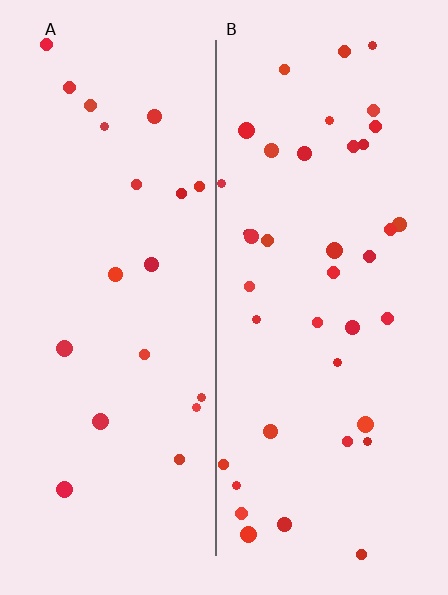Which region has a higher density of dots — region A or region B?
B (the right).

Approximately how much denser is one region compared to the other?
Approximately 2.0× — region B over region A.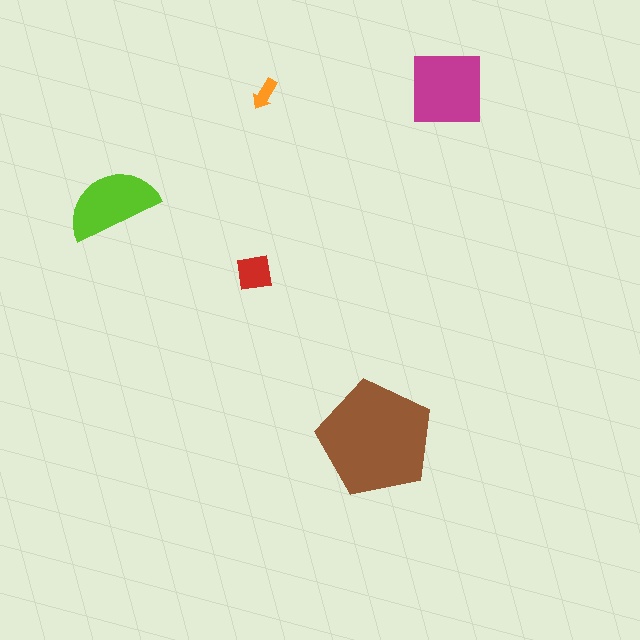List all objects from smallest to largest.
The orange arrow, the red square, the lime semicircle, the magenta square, the brown pentagon.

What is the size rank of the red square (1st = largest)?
4th.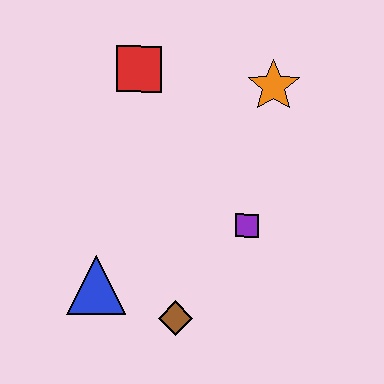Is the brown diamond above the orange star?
No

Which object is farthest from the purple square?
The red square is farthest from the purple square.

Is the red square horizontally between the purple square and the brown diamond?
No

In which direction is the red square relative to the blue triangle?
The red square is above the blue triangle.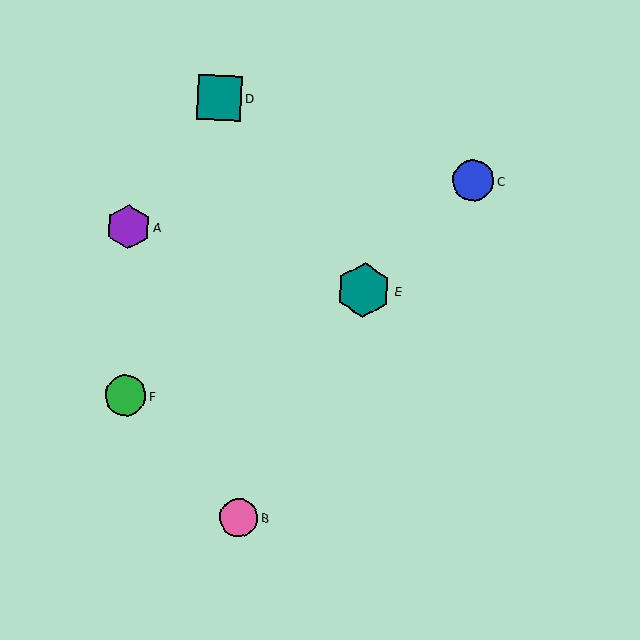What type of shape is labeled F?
Shape F is a green circle.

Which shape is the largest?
The teal hexagon (labeled E) is the largest.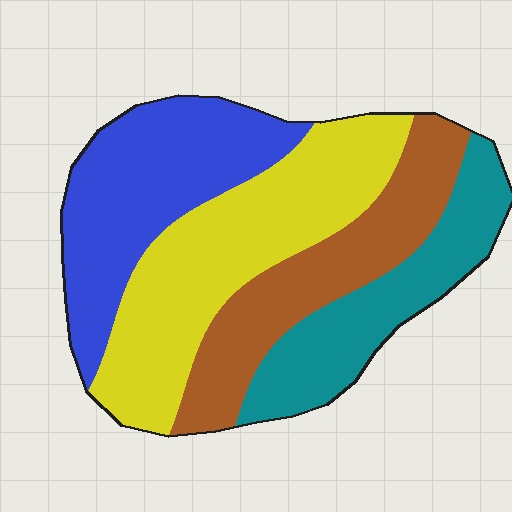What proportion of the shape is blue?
Blue takes up about one quarter (1/4) of the shape.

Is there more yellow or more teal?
Yellow.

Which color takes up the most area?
Yellow, at roughly 30%.